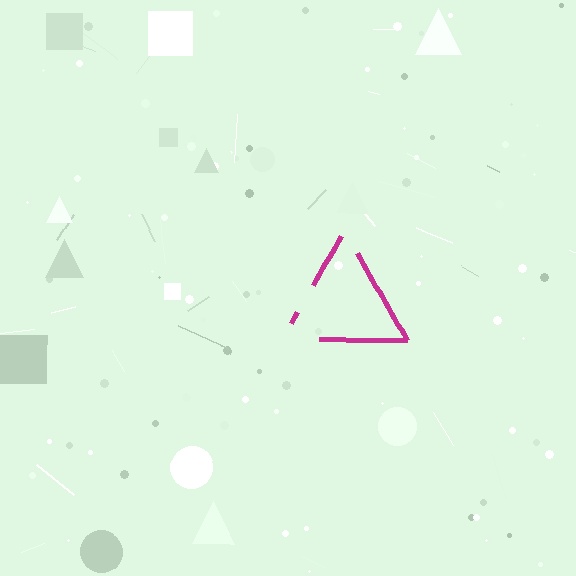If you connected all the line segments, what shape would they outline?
They would outline a triangle.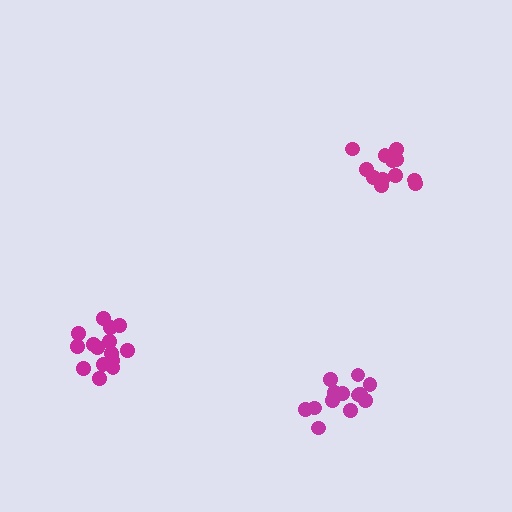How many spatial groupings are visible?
There are 3 spatial groupings.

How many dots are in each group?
Group 1: 15 dots, Group 2: 14 dots, Group 3: 12 dots (41 total).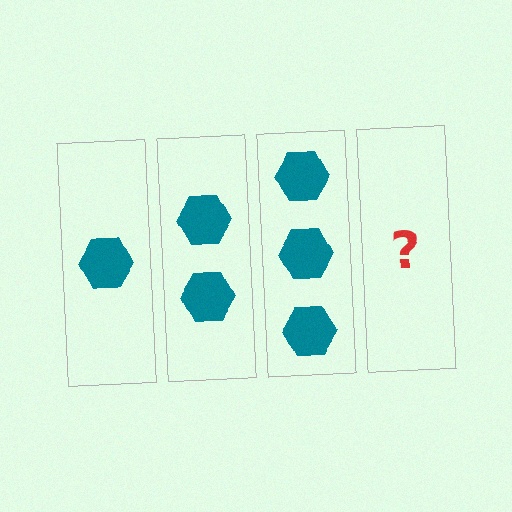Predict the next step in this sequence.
The next step is 4 hexagons.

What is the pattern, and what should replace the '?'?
The pattern is that each step adds one more hexagon. The '?' should be 4 hexagons.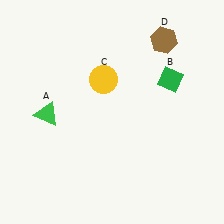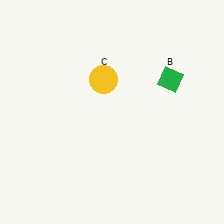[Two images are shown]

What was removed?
The brown hexagon (D), the green triangle (A) were removed in Image 2.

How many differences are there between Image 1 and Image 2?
There are 2 differences between the two images.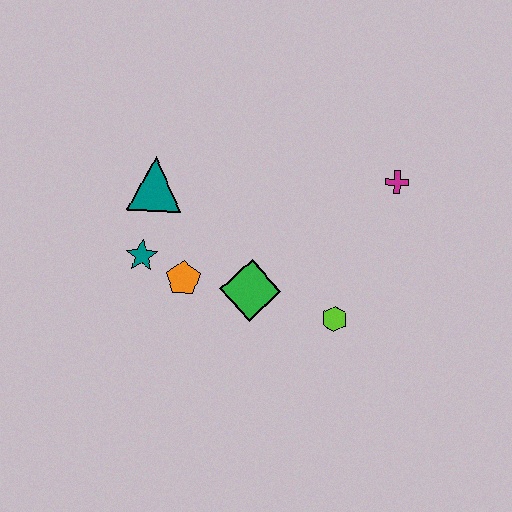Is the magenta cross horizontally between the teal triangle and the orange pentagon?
No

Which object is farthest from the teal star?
The magenta cross is farthest from the teal star.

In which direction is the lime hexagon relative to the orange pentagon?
The lime hexagon is to the right of the orange pentagon.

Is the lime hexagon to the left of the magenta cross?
Yes